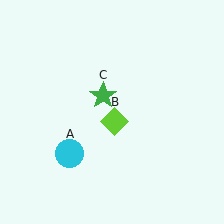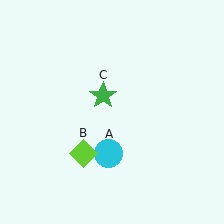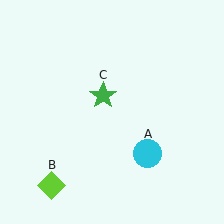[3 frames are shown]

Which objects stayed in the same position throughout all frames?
Green star (object C) remained stationary.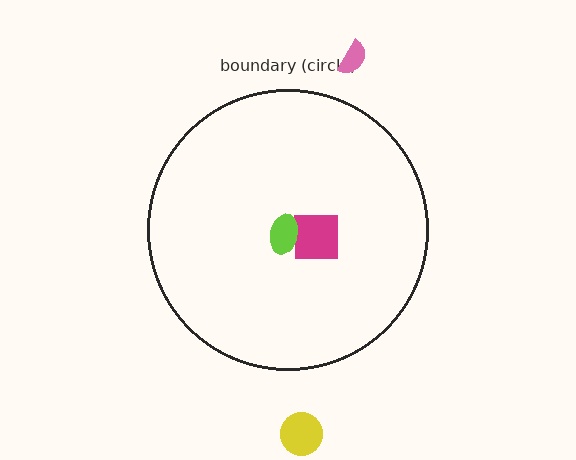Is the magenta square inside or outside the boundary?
Inside.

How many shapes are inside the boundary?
2 inside, 2 outside.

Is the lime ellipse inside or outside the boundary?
Inside.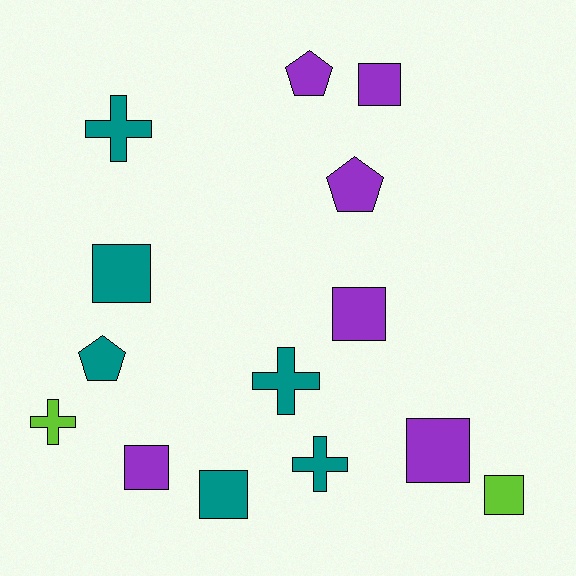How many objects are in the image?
There are 14 objects.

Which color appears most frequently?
Purple, with 6 objects.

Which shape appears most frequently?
Square, with 7 objects.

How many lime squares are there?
There is 1 lime square.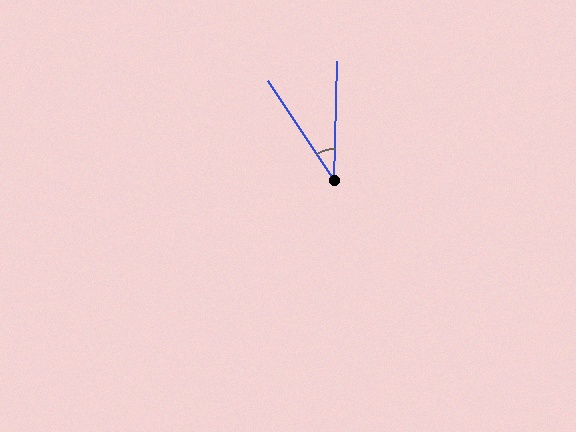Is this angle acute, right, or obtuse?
It is acute.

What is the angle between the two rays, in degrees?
Approximately 35 degrees.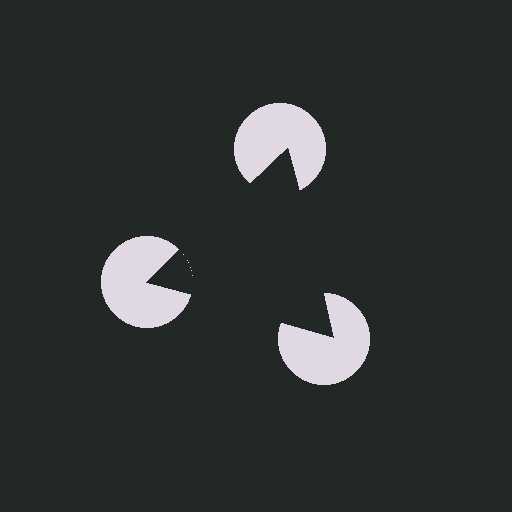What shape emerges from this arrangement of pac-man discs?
An illusory triangle — its edges are inferred from the aligned wedge cuts in the pac-man discs, not physically drawn.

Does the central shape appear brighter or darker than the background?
It typically appears slightly darker than the background, even though no actual brightness change is drawn.